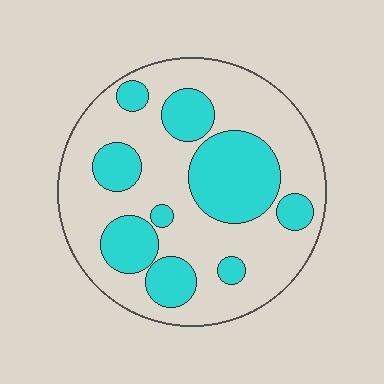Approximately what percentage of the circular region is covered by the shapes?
Approximately 35%.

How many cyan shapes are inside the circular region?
9.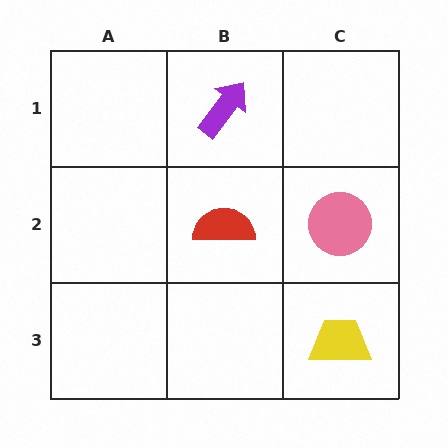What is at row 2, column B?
A red semicircle.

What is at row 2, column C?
A pink circle.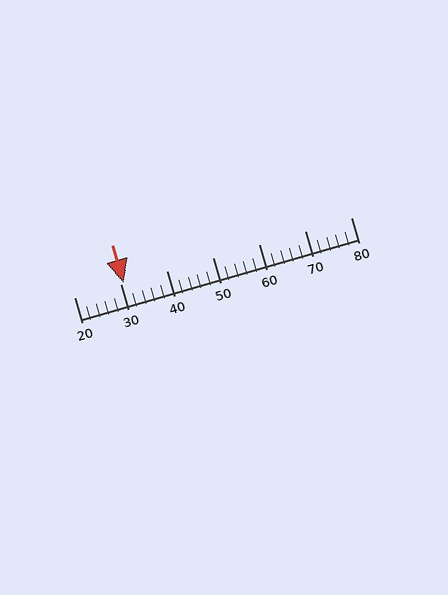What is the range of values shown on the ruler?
The ruler shows values from 20 to 80.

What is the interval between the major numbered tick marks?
The major tick marks are spaced 10 units apart.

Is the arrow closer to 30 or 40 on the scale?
The arrow is closer to 30.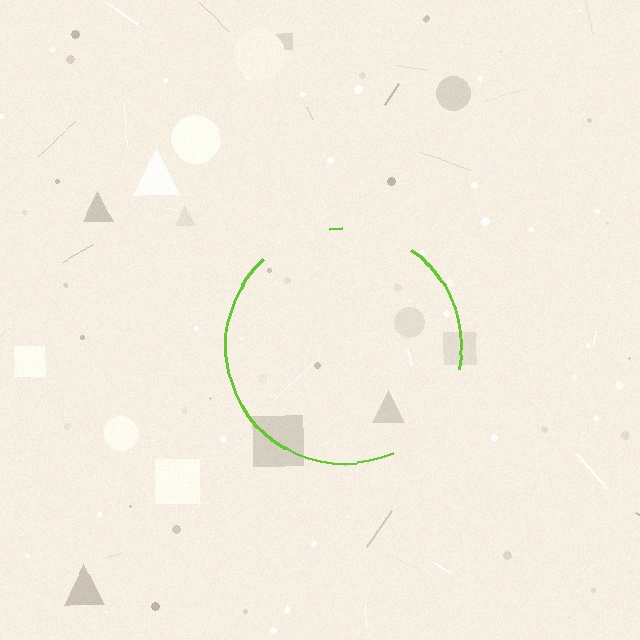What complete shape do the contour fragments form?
The contour fragments form a circle.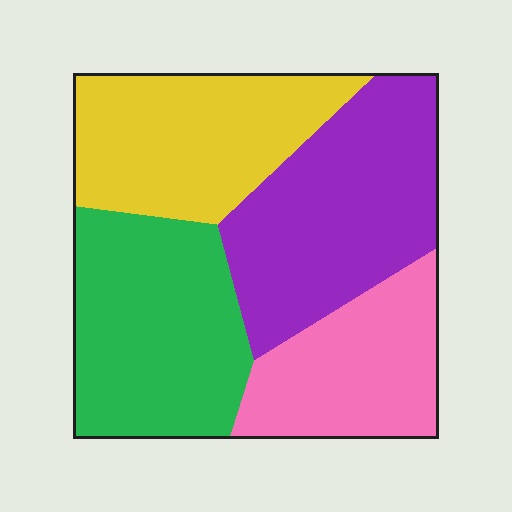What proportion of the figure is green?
Green takes up between a sixth and a third of the figure.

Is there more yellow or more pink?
Yellow.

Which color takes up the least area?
Pink, at roughly 20%.